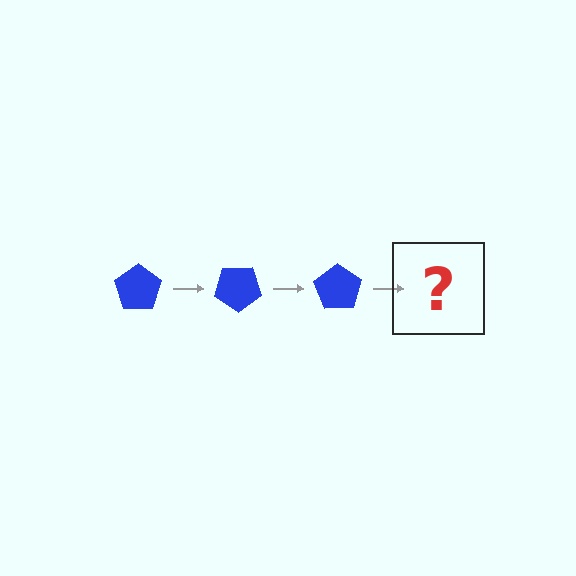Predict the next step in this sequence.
The next step is a blue pentagon rotated 105 degrees.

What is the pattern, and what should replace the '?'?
The pattern is that the pentagon rotates 35 degrees each step. The '?' should be a blue pentagon rotated 105 degrees.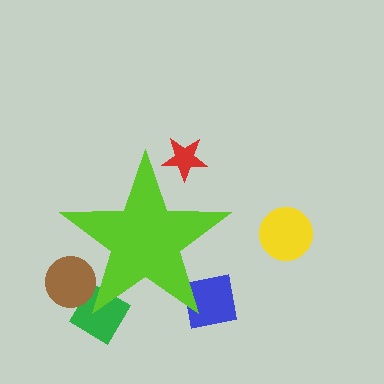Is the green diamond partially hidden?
Yes, the green diamond is partially hidden behind the lime star.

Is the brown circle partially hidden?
Yes, the brown circle is partially hidden behind the lime star.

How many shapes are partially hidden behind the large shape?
4 shapes are partially hidden.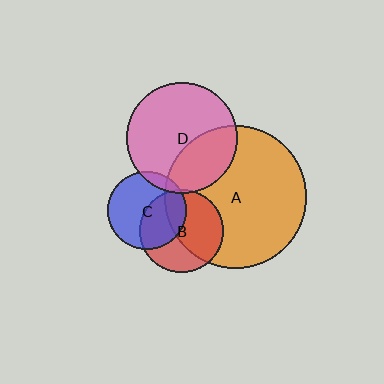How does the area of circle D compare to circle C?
Approximately 2.0 times.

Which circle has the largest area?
Circle A (orange).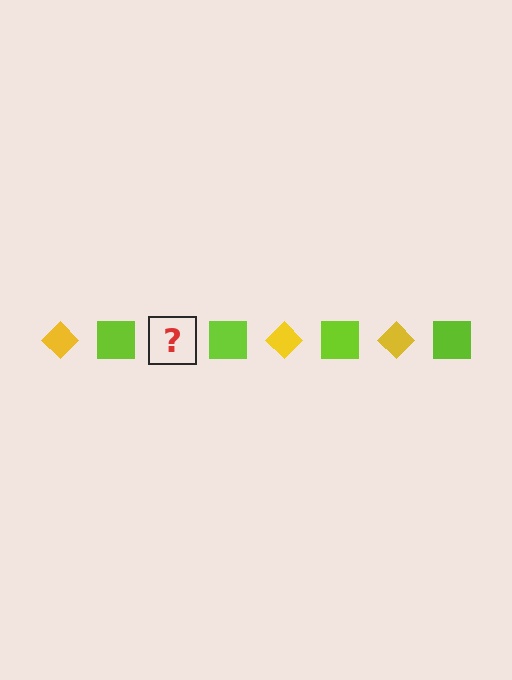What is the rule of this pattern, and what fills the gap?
The rule is that the pattern alternates between yellow diamond and lime square. The gap should be filled with a yellow diamond.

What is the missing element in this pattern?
The missing element is a yellow diamond.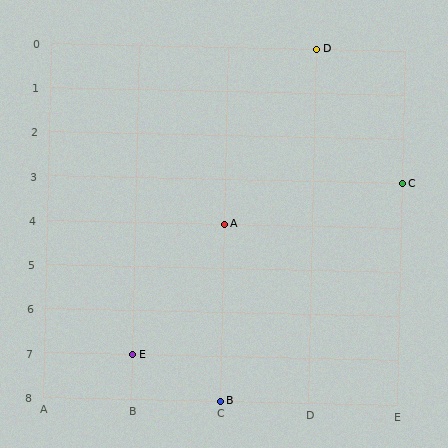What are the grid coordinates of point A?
Point A is at grid coordinates (C, 4).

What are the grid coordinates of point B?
Point B is at grid coordinates (C, 8).